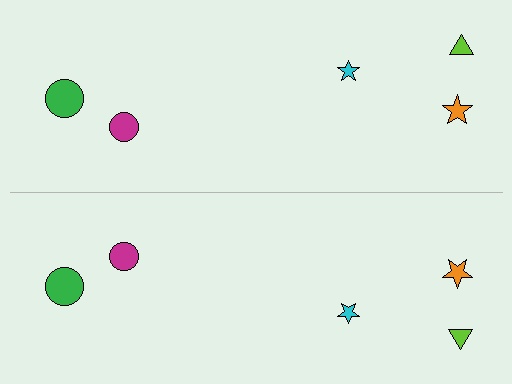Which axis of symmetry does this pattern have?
The pattern has a horizontal axis of symmetry running through the center of the image.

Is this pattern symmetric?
Yes, this pattern has bilateral (reflection) symmetry.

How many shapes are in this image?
There are 10 shapes in this image.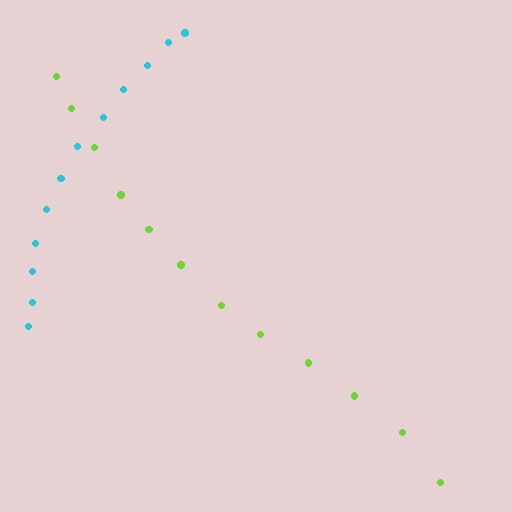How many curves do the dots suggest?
There are 2 distinct paths.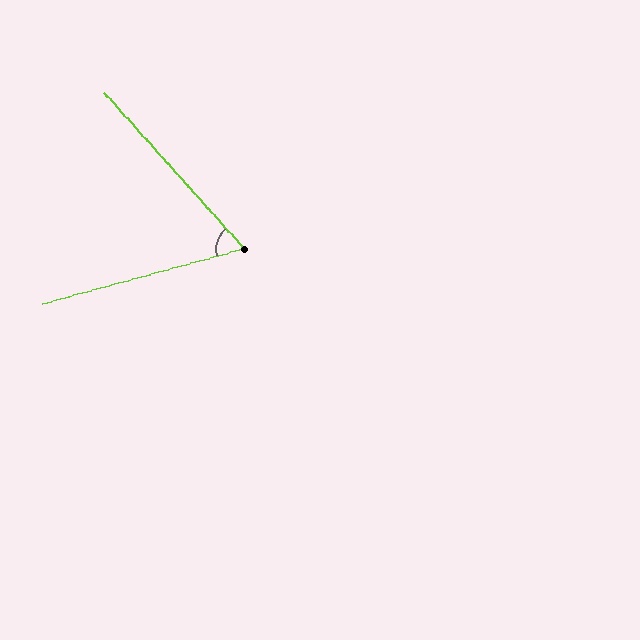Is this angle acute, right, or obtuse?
It is acute.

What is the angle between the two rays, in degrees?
Approximately 63 degrees.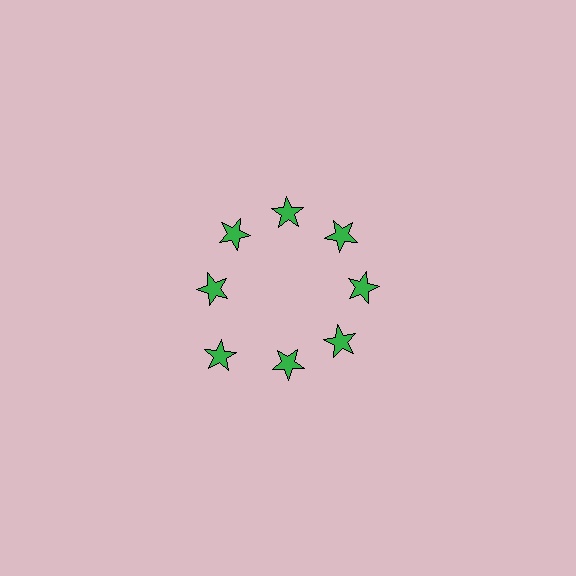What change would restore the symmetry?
The symmetry would be restored by moving it inward, back onto the ring so that all 8 stars sit at equal angles and equal distance from the center.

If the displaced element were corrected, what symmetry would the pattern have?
It would have 8-fold rotational symmetry — the pattern would map onto itself every 45 degrees.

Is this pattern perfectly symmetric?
No. The 8 green stars are arranged in a ring, but one element near the 8 o'clock position is pushed outward from the center, breaking the 8-fold rotational symmetry.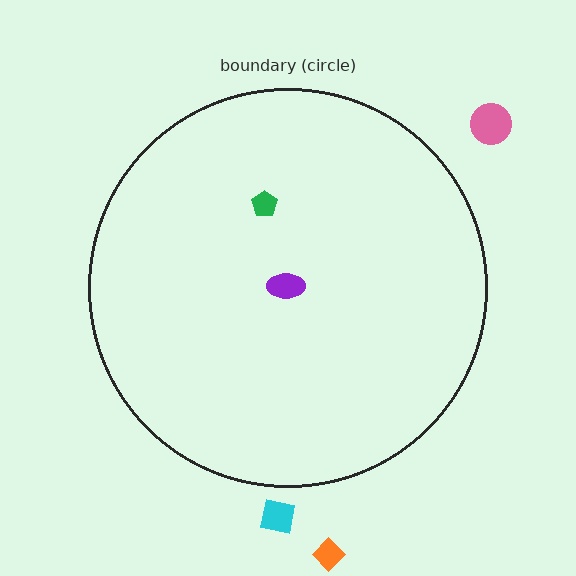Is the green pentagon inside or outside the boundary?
Inside.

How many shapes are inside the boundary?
2 inside, 3 outside.